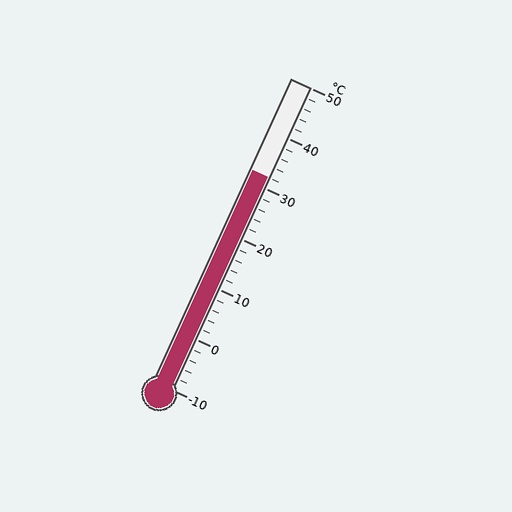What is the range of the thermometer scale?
The thermometer scale ranges from -10°C to 50°C.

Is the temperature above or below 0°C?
The temperature is above 0°C.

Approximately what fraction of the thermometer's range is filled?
The thermometer is filled to approximately 70% of its range.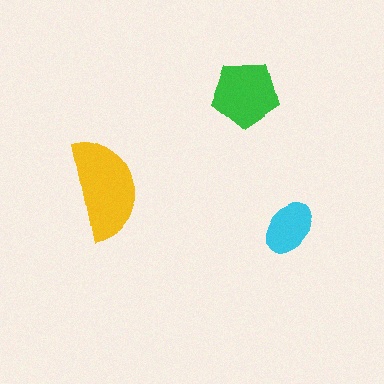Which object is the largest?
The yellow semicircle.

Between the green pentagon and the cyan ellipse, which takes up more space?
The green pentagon.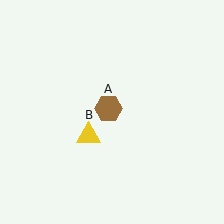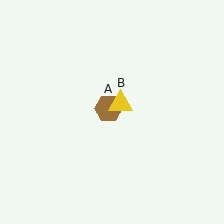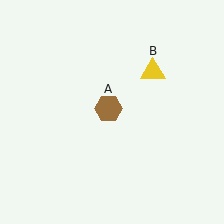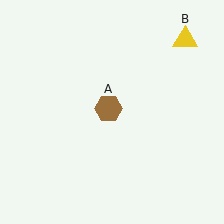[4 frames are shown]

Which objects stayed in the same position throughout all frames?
Brown hexagon (object A) remained stationary.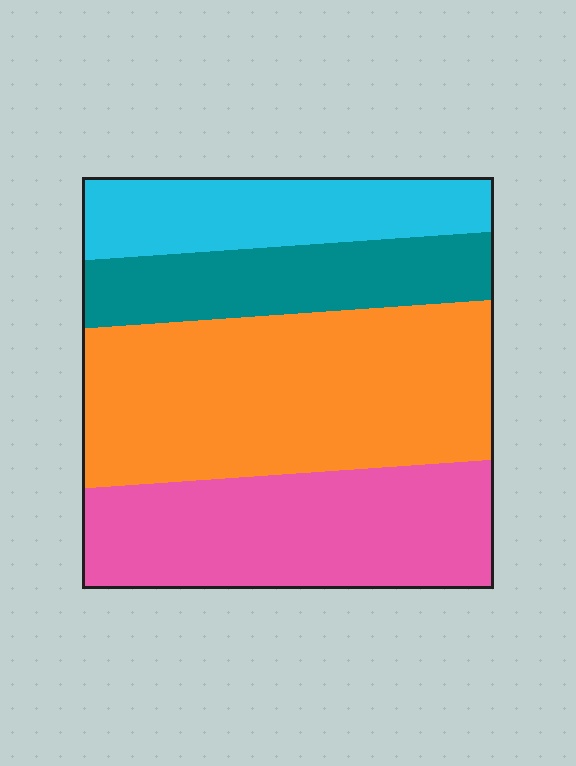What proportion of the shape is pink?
Pink covers roughly 30% of the shape.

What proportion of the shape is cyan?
Cyan takes up about one sixth (1/6) of the shape.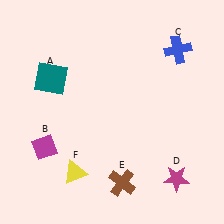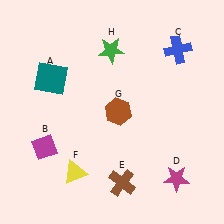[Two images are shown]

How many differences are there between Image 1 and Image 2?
There are 2 differences between the two images.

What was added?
A brown hexagon (G), a green star (H) were added in Image 2.